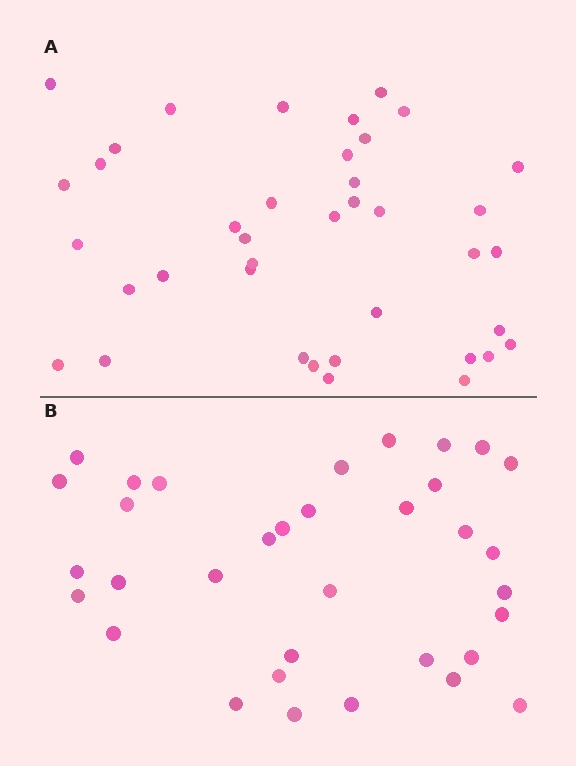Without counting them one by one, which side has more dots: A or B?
Region A (the top region) has more dots.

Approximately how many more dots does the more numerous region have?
Region A has about 5 more dots than region B.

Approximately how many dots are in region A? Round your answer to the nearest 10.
About 40 dots. (The exact count is 39, which rounds to 40.)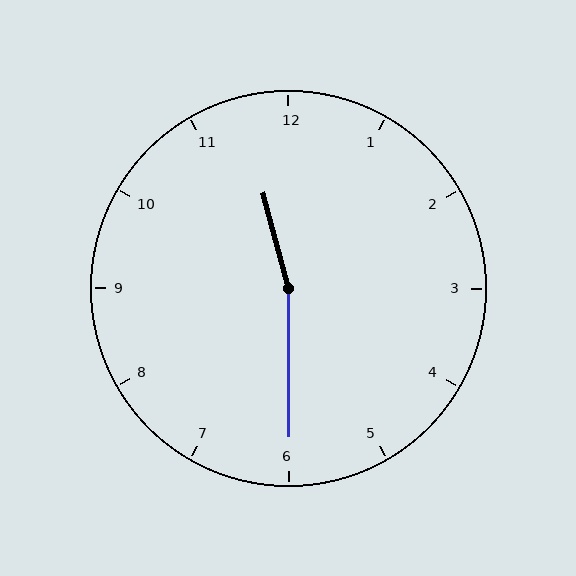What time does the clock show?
11:30.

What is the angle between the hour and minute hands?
Approximately 165 degrees.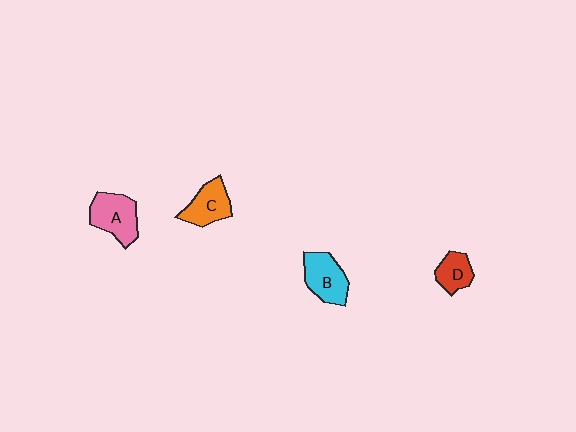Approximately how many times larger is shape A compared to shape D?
Approximately 1.6 times.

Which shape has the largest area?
Shape A (pink).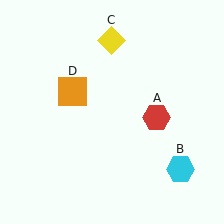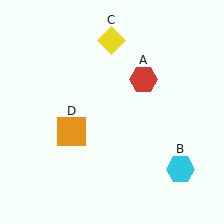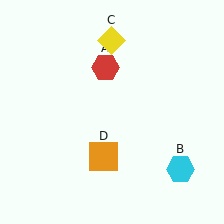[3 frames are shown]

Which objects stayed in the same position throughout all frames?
Cyan hexagon (object B) and yellow diamond (object C) remained stationary.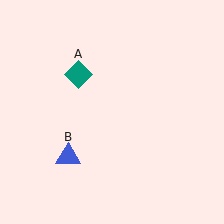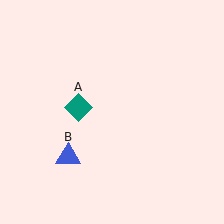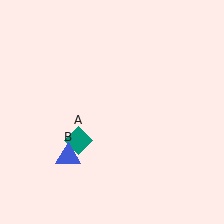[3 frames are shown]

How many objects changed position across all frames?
1 object changed position: teal diamond (object A).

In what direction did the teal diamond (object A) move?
The teal diamond (object A) moved down.